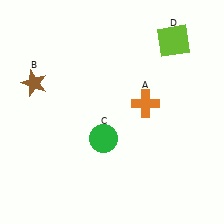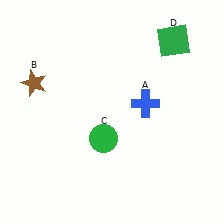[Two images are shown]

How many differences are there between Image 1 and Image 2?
There are 2 differences between the two images.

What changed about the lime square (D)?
In Image 1, D is lime. In Image 2, it changed to green.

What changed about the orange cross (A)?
In Image 1, A is orange. In Image 2, it changed to blue.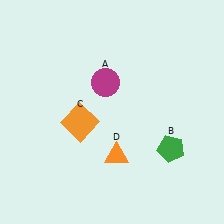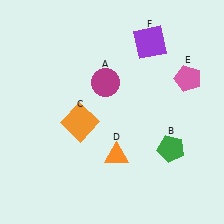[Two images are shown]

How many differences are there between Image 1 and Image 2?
There are 2 differences between the two images.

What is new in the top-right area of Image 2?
A purple square (F) was added in the top-right area of Image 2.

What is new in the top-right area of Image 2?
A pink pentagon (E) was added in the top-right area of Image 2.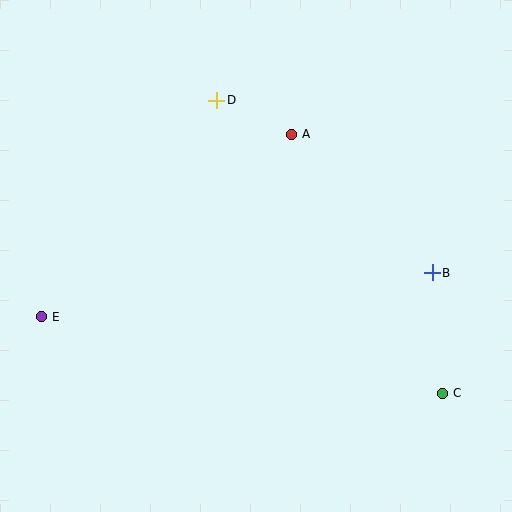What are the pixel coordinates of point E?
Point E is at (41, 317).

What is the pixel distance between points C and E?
The distance between C and E is 408 pixels.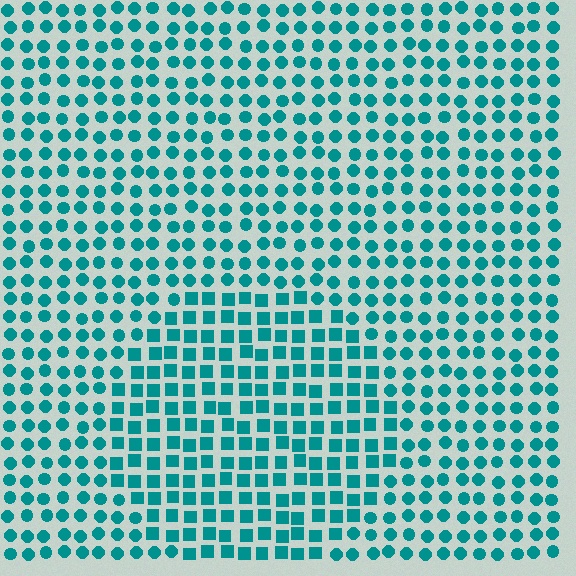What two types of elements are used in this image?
The image uses squares inside the circle region and circles outside it.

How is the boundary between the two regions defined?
The boundary is defined by a change in element shape: squares inside vs. circles outside. All elements share the same color and spacing.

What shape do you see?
I see a circle.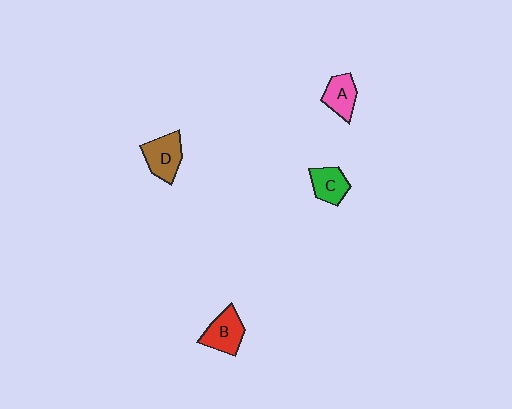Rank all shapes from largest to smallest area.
From largest to smallest: D (brown), B (red), C (green), A (pink).